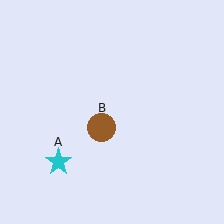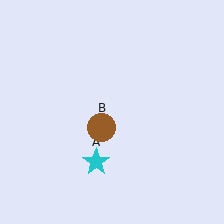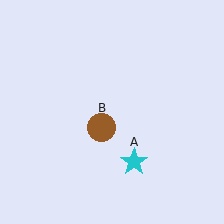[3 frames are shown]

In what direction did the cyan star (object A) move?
The cyan star (object A) moved right.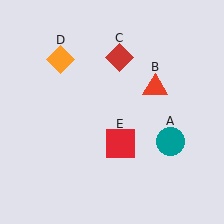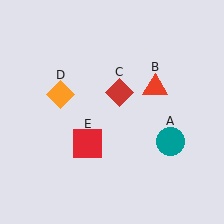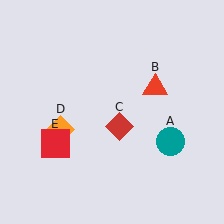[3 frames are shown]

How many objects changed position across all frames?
3 objects changed position: red diamond (object C), orange diamond (object D), red square (object E).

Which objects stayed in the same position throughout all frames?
Teal circle (object A) and red triangle (object B) remained stationary.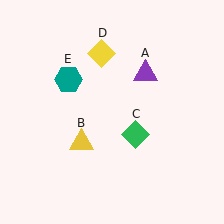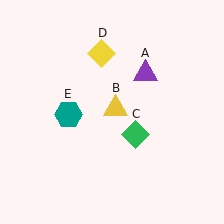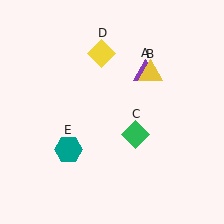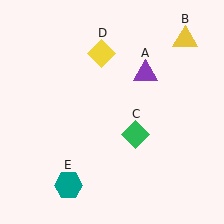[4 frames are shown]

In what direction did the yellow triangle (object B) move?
The yellow triangle (object B) moved up and to the right.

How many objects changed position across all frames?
2 objects changed position: yellow triangle (object B), teal hexagon (object E).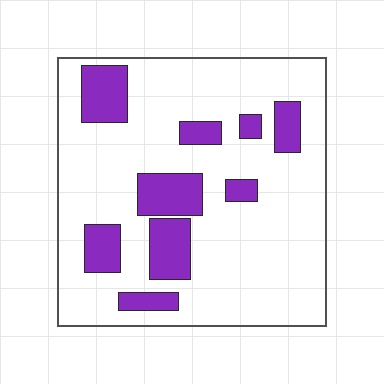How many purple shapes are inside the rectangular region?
9.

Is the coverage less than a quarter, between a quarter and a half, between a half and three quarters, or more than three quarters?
Less than a quarter.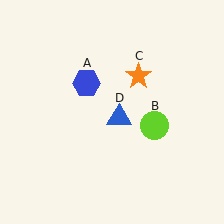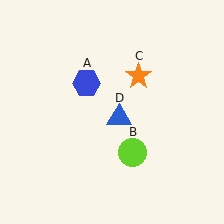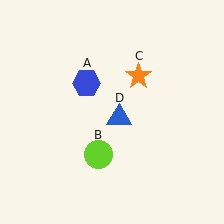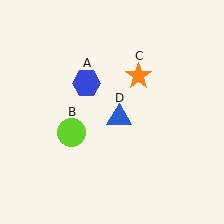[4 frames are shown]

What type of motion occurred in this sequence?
The lime circle (object B) rotated clockwise around the center of the scene.